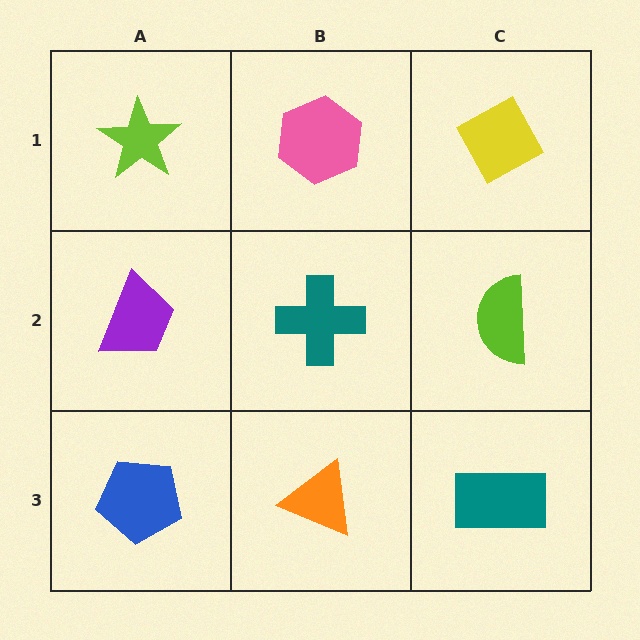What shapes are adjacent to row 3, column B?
A teal cross (row 2, column B), a blue pentagon (row 3, column A), a teal rectangle (row 3, column C).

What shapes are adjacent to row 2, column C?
A yellow diamond (row 1, column C), a teal rectangle (row 3, column C), a teal cross (row 2, column B).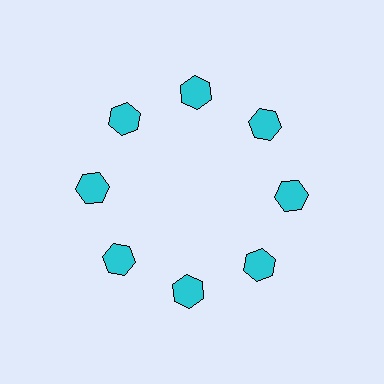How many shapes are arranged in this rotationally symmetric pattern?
There are 8 shapes, arranged in 8 groups of 1.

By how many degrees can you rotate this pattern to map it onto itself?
The pattern maps onto itself every 45 degrees of rotation.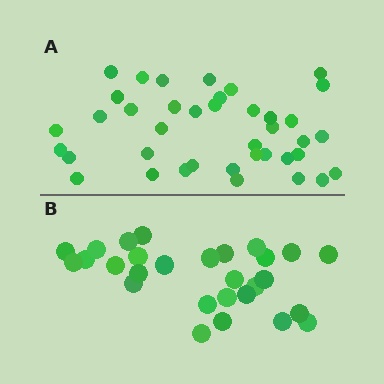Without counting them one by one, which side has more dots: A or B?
Region A (the top region) has more dots.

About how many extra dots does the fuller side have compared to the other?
Region A has roughly 12 or so more dots than region B.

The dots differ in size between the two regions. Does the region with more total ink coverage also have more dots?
No. Region B has more total ink coverage because its dots are larger, but region A actually contains more individual dots. Total area can be misleading — the number of items is what matters here.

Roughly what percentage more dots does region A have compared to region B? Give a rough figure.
About 40% more.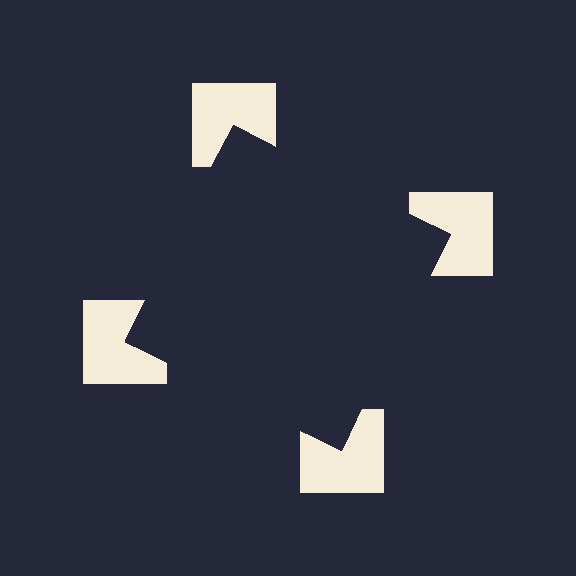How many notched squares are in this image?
There are 4 — one at each vertex of the illusory square.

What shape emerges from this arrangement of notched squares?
An illusory square — its edges are inferred from the aligned wedge cuts in the notched squares, not physically drawn.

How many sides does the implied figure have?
4 sides.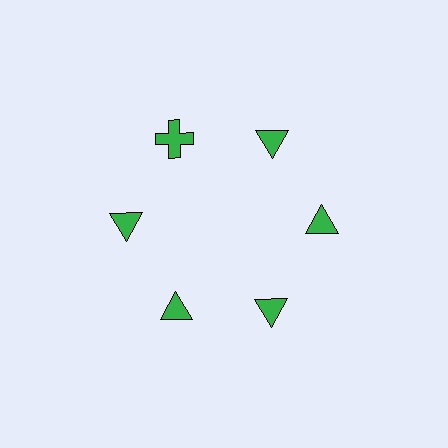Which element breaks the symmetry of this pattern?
The green cross at roughly the 11 o'clock position breaks the symmetry. All other shapes are green triangles.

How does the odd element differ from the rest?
It has a different shape: cross instead of triangle.